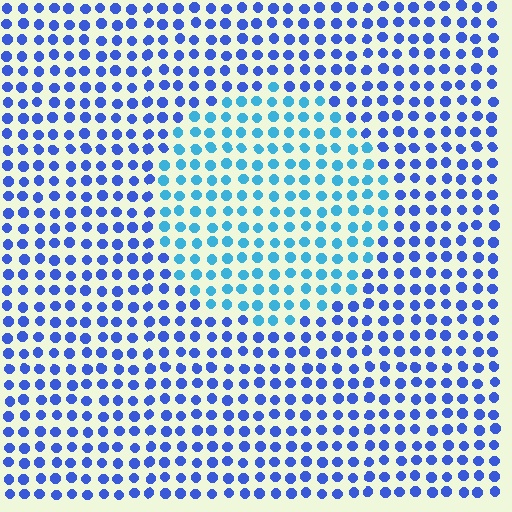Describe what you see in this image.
The image is filled with small blue elements in a uniform arrangement. A circle-shaped region is visible where the elements are tinted to a slightly different hue, forming a subtle color boundary.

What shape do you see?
I see a circle.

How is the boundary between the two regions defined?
The boundary is defined purely by a slight shift in hue (about 34 degrees). Spacing, size, and orientation are identical on both sides.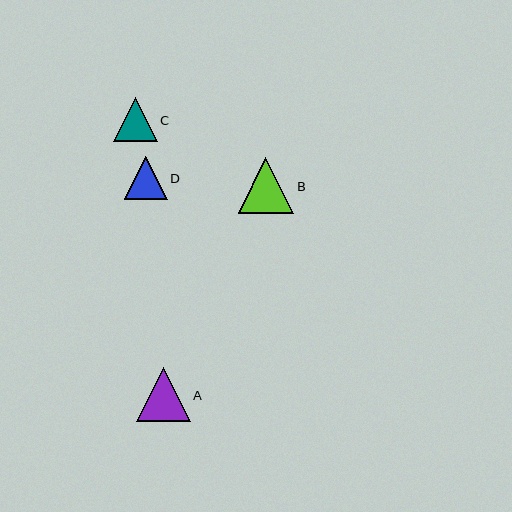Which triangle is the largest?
Triangle B is the largest with a size of approximately 55 pixels.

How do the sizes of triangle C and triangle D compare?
Triangle C and triangle D are approximately the same size.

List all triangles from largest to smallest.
From largest to smallest: B, A, C, D.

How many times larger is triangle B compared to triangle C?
Triangle B is approximately 1.3 times the size of triangle C.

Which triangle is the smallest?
Triangle D is the smallest with a size of approximately 43 pixels.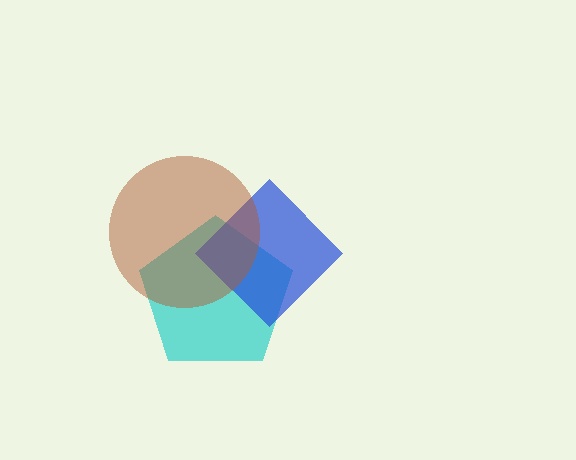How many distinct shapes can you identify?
There are 3 distinct shapes: a cyan pentagon, a blue diamond, a brown circle.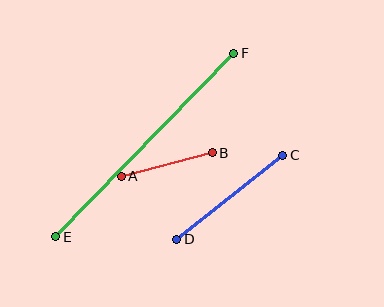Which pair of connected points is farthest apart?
Points E and F are farthest apart.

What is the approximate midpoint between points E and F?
The midpoint is at approximately (145, 145) pixels.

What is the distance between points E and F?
The distance is approximately 255 pixels.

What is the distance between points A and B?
The distance is approximately 94 pixels.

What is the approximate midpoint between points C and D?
The midpoint is at approximately (230, 197) pixels.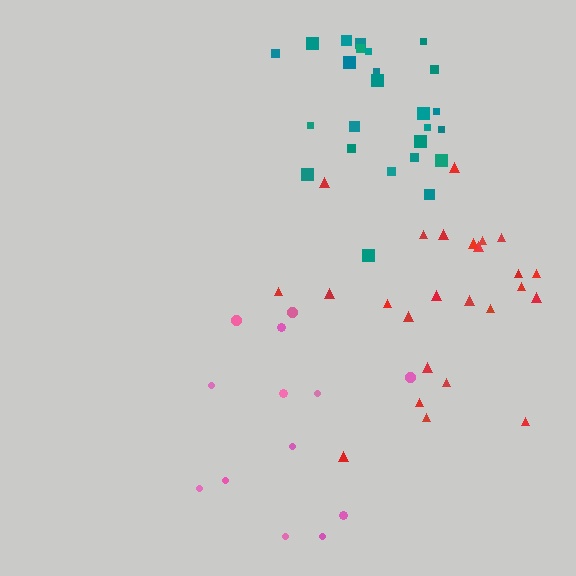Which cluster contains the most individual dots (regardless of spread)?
Teal (25).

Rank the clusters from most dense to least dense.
teal, red, pink.